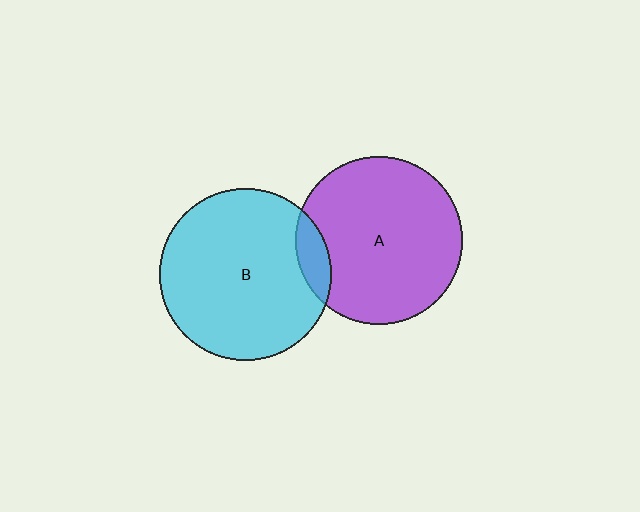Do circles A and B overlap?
Yes.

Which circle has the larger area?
Circle B (cyan).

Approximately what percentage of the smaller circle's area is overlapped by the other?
Approximately 10%.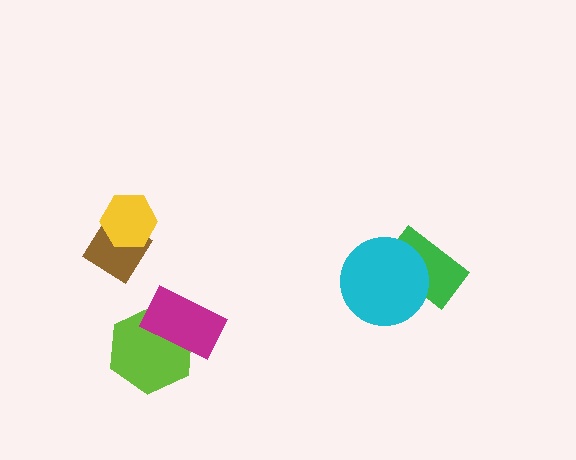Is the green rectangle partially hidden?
Yes, it is partially covered by another shape.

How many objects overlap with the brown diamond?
1 object overlaps with the brown diamond.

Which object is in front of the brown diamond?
The yellow hexagon is in front of the brown diamond.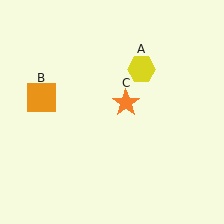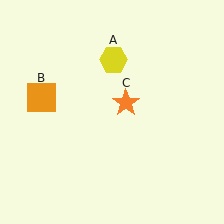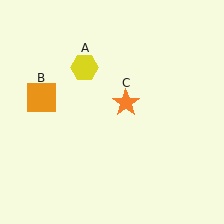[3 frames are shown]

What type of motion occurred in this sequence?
The yellow hexagon (object A) rotated counterclockwise around the center of the scene.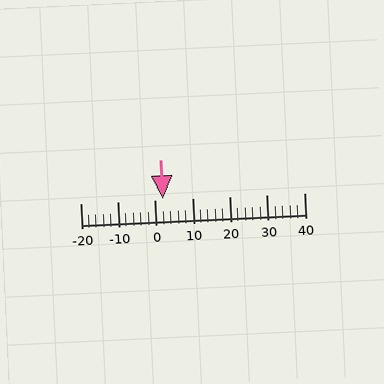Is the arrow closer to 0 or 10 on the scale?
The arrow is closer to 0.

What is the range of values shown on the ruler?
The ruler shows values from -20 to 40.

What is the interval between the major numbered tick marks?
The major tick marks are spaced 10 units apart.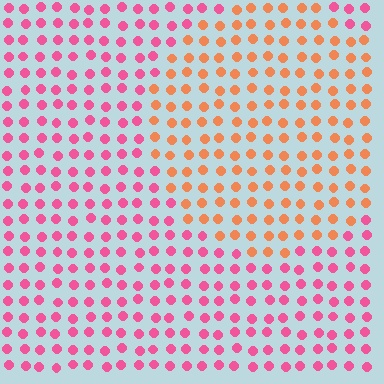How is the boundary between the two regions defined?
The boundary is defined purely by a slight shift in hue (about 46 degrees). Spacing, size, and orientation are identical on both sides.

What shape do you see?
I see a circle.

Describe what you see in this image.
The image is filled with small pink elements in a uniform arrangement. A circle-shaped region is visible where the elements are tinted to a slightly different hue, forming a subtle color boundary.